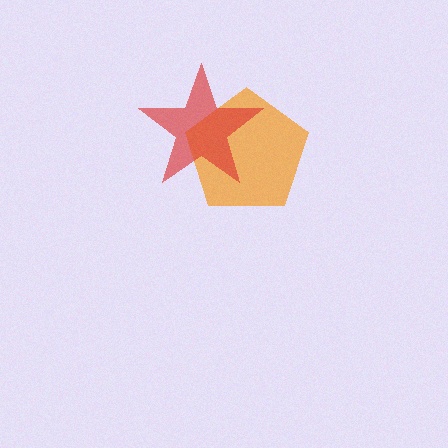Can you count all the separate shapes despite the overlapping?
Yes, there are 2 separate shapes.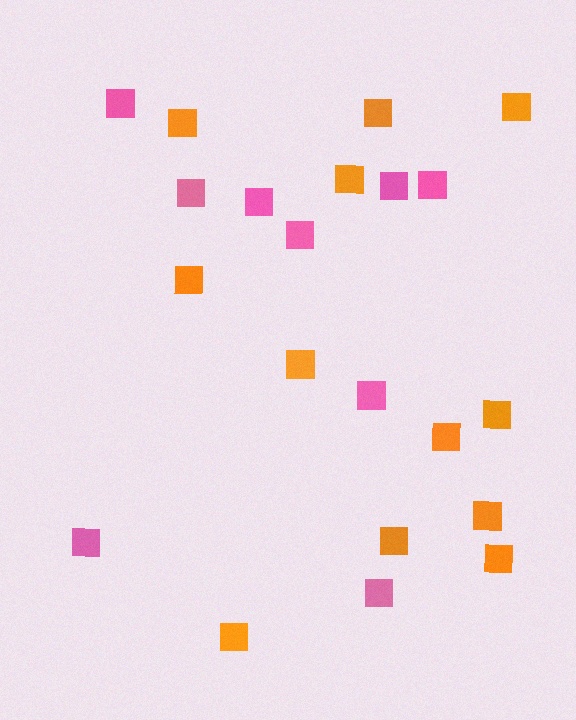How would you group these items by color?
There are 2 groups: one group of orange squares (12) and one group of pink squares (9).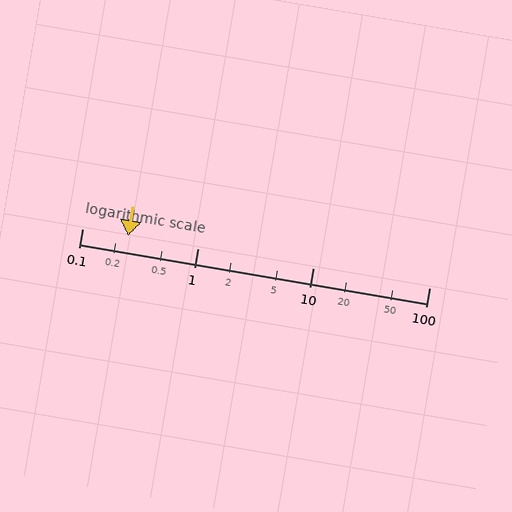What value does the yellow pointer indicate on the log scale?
The pointer indicates approximately 0.25.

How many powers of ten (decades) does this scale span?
The scale spans 3 decades, from 0.1 to 100.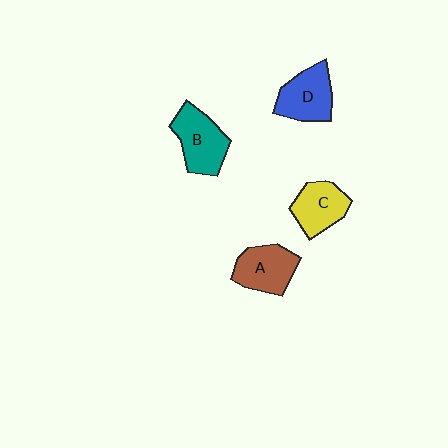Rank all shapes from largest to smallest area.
From largest to smallest: B (teal), D (blue), A (brown), C (yellow).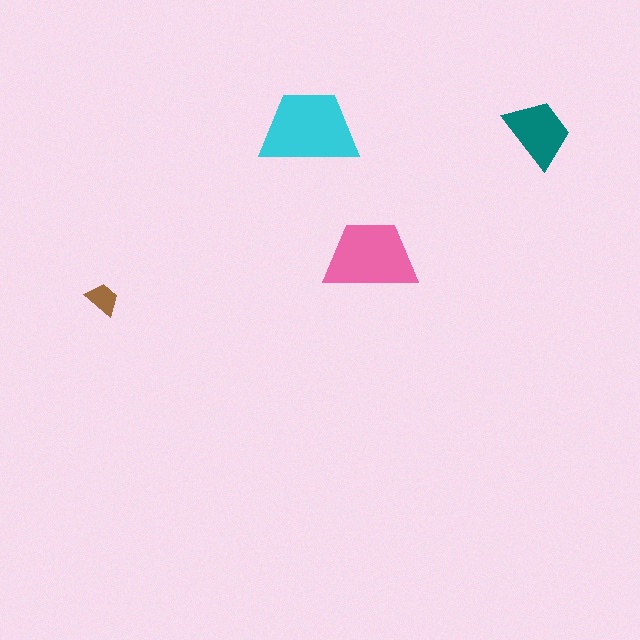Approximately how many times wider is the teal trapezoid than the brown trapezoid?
About 2 times wider.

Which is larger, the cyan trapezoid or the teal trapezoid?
The cyan one.